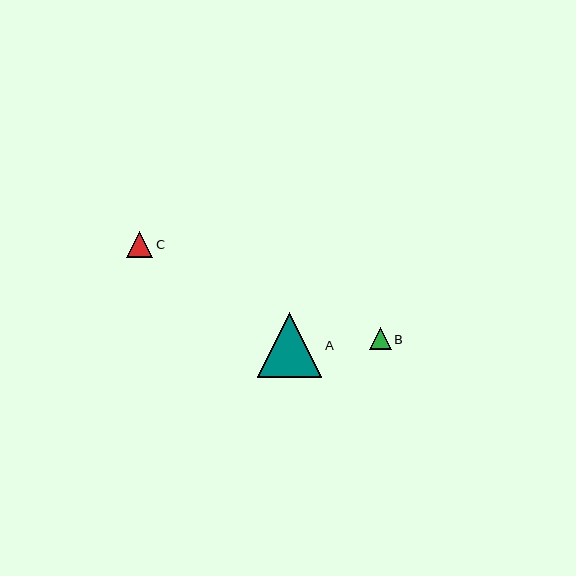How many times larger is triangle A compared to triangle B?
Triangle A is approximately 2.9 times the size of triangle B.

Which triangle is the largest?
Triangle A is the largest with a size of approximately 65 pixels.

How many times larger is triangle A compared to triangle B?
Triangle A is approximately 2.9 times the size of triangle B.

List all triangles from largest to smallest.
From largest to smallest: A, C, B.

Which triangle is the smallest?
Triangle B is the smallest with a size of approximately 22 pixels.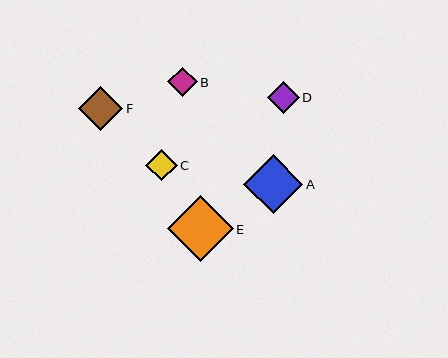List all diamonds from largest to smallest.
From largest to smallest: E, A, F, D, C, B.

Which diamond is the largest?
Diamond E is the largest with a size of approximately 66 pixels.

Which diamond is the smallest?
Diamond B is the smallest with a size of approximately 30 pixels.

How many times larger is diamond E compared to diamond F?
Diamond E is approximately 1.5 times the size of diamond F.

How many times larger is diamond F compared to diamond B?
Diamond F is approximately 1.5 times the size of diamond B.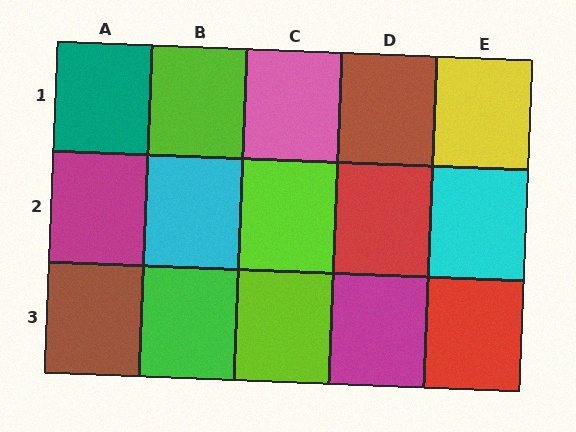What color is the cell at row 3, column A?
Brown.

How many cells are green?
1 cell is green.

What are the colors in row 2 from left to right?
Magenta, cyan, lime, red, cyan.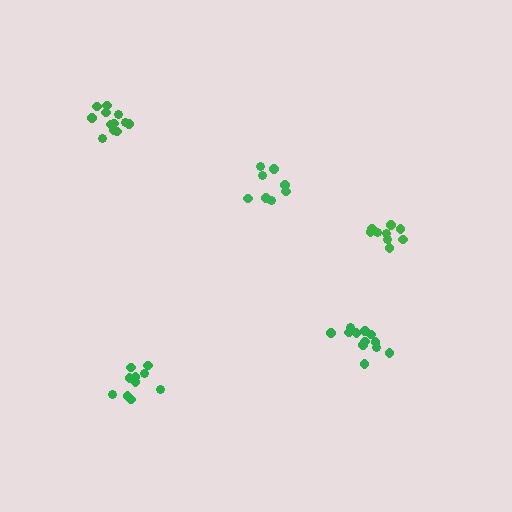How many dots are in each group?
Group 1: 10 dots, Group 2: 8 dots, Group 3: 9 dots, Group 4: 12 dots, Group 5: 12 dots (51 total).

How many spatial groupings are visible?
There are 5 spatial groupings.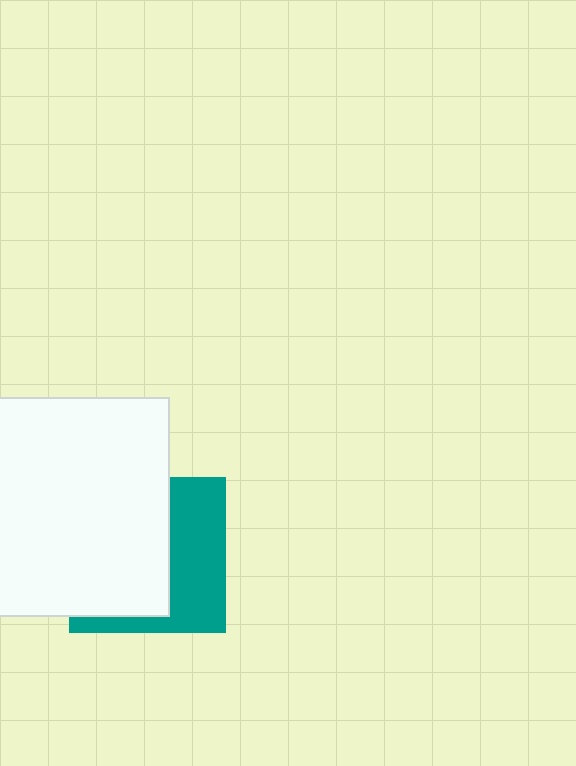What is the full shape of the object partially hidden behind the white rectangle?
The partially hidden object is a teal square.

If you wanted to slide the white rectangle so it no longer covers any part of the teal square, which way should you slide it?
Slide it left — that is the most direct way to separate the two shapes.